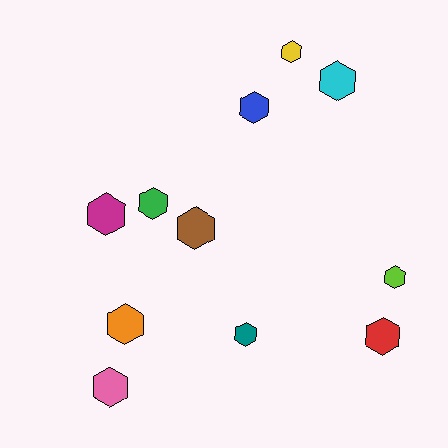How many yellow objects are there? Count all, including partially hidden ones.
There is 1 yellow object.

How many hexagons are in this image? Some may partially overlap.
There are 11 hexagons.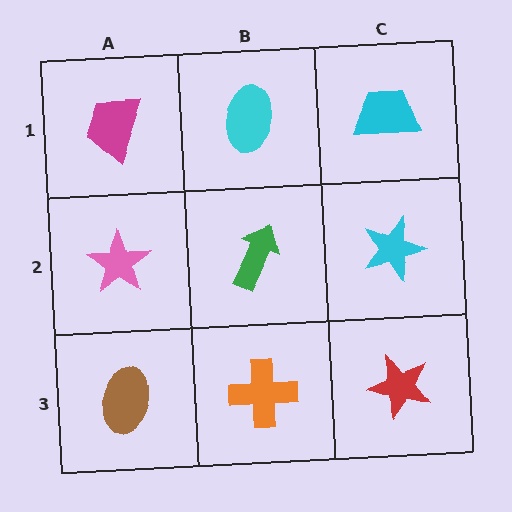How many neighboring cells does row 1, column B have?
3.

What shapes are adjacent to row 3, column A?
A pink star (row 2, column A), an orange cross (row 3, column B).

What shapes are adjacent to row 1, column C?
A cyan star (row 2, column C), a cyan ellipse (row 1, column B).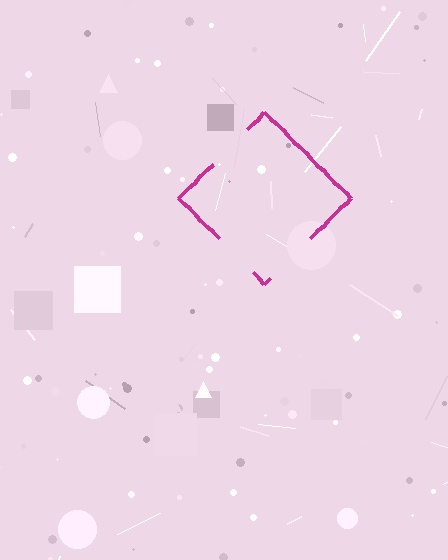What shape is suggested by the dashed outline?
The dashed outline suggests a diamond.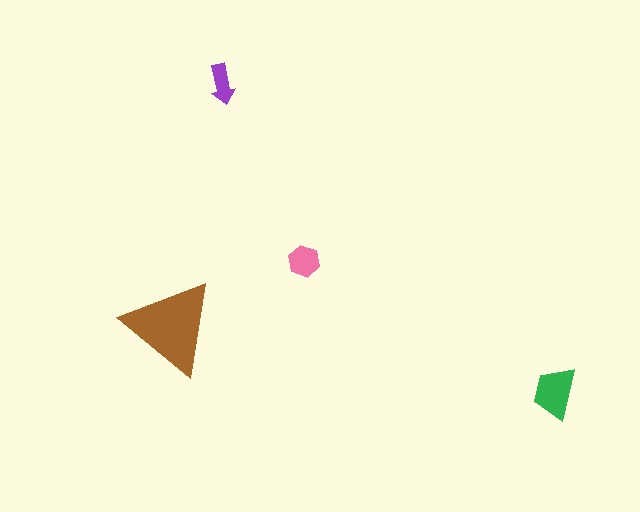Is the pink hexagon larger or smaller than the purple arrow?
Larger.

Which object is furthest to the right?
The green trapezoid is rightmost.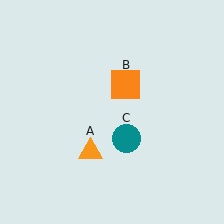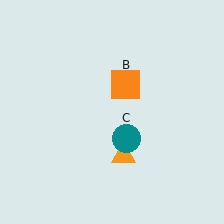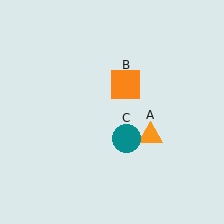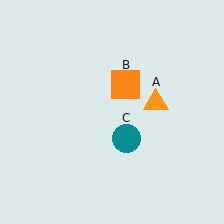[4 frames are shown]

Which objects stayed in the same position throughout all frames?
Orange square (object B) and teal circle (object C) remained stationary.